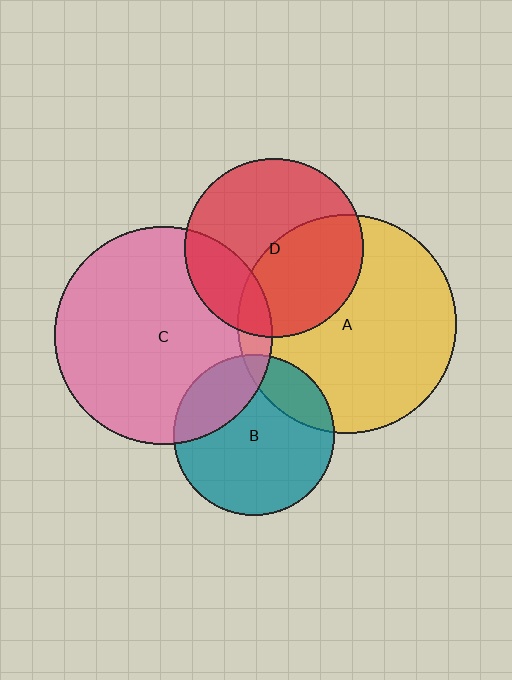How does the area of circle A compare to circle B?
Approximately 1.8 times.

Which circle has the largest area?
Circle A (yellow).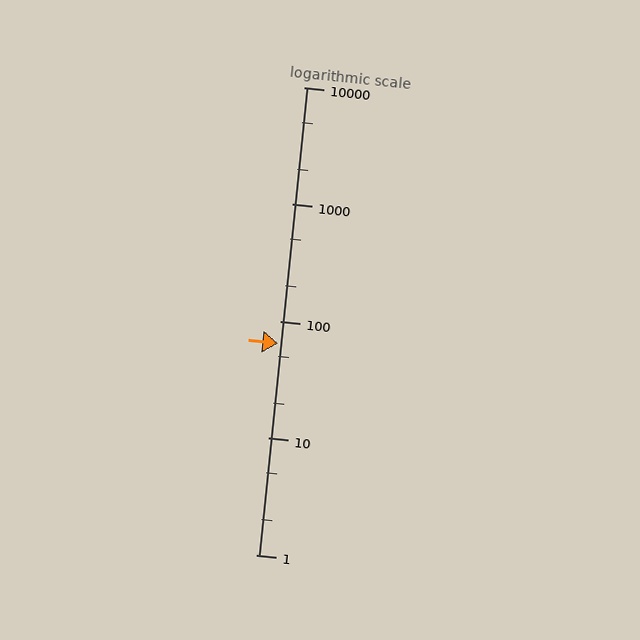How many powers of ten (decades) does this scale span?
The scale spans 4 decades, from 1 to 10000.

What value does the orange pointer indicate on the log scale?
The pointer indicates approximately 64.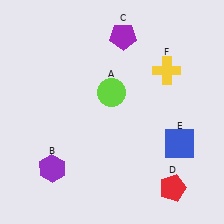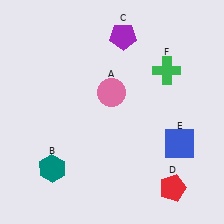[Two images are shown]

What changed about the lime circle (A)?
In Image 1, A is lime. In Image 2, it changed to pink.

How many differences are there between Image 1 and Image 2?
There are 3 differences between the two images.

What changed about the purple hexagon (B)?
In Image 1, B is purple. In Image 2, it changed to teal.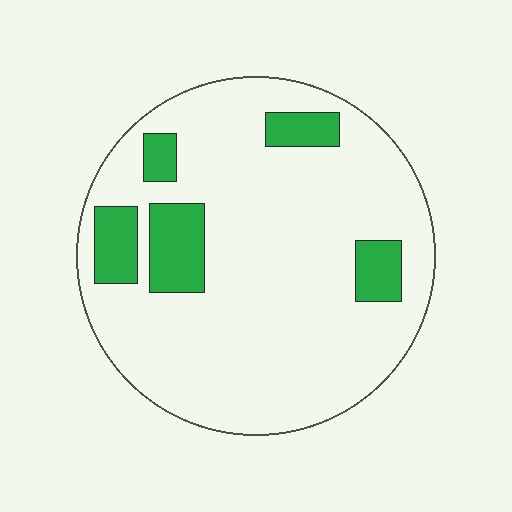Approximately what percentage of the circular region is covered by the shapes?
Approximately 15%.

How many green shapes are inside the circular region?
5.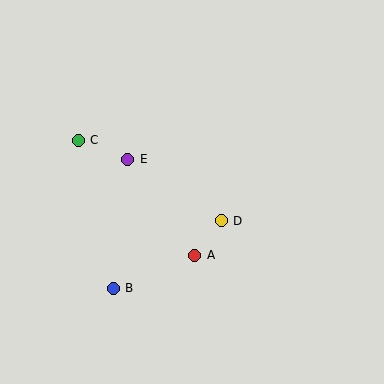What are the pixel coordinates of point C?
Point C is at (78, 140).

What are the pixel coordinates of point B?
Point B is at (113, 288).